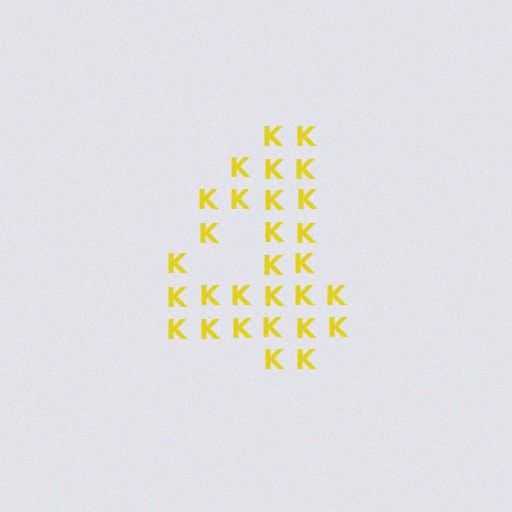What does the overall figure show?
The overall figure shows the digit 4.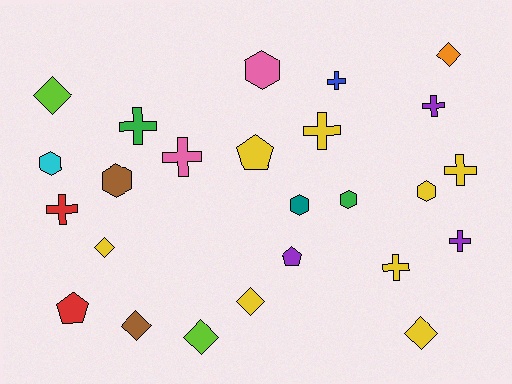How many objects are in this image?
There are 25 objects.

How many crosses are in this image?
There are 9 crosses.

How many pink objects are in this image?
There are 2 pink objects.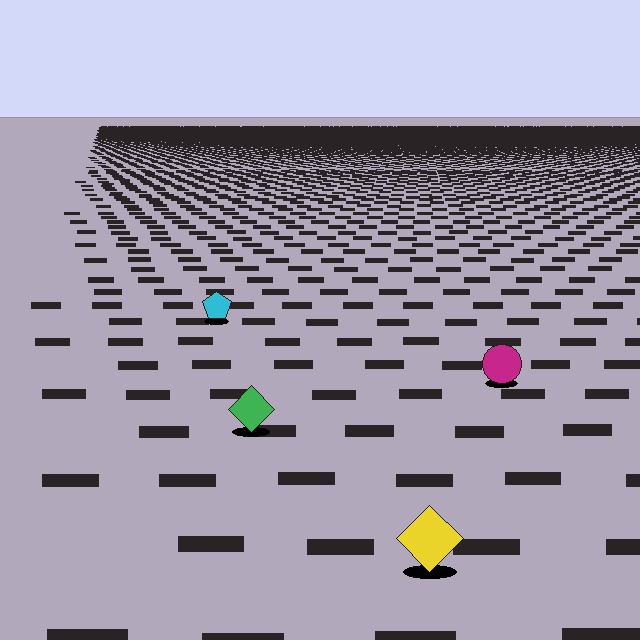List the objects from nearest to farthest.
From nearest to farthest: the yellow diamond, the green diamond, the magenta circle, the cyan pentagon.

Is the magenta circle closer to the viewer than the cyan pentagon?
Yes. The magenta circle is closer — you can tell from the texture gradient: the ground texture is coarser near it.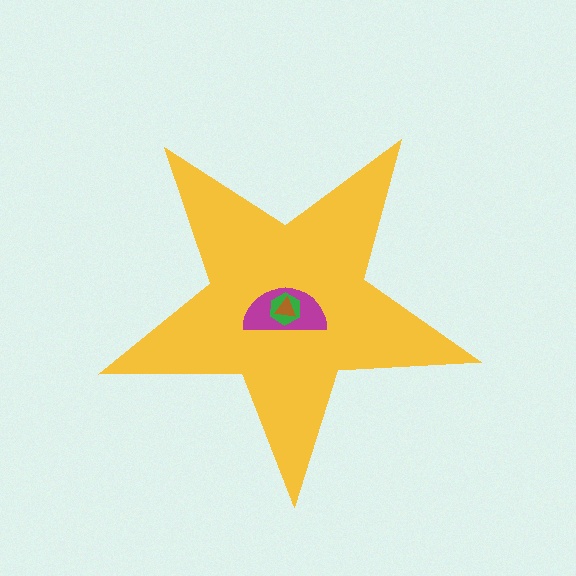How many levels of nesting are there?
4.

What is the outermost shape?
The yellow star.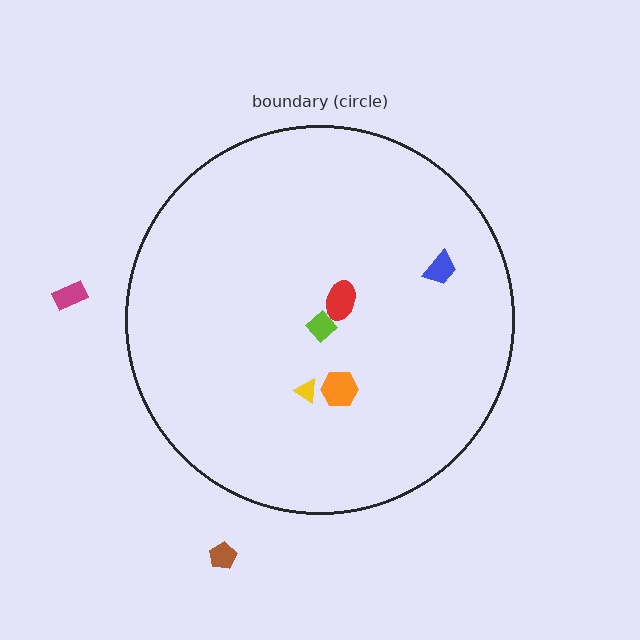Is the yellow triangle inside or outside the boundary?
Inside.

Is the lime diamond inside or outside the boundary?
Inside.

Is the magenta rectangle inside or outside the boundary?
Outside.